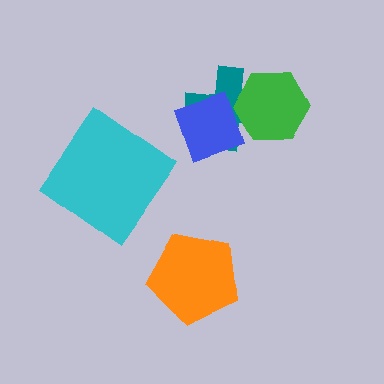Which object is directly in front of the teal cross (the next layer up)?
The green hexagon is directly in front of the teal cross.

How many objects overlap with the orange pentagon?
0 objects overlap with the orange pentagon.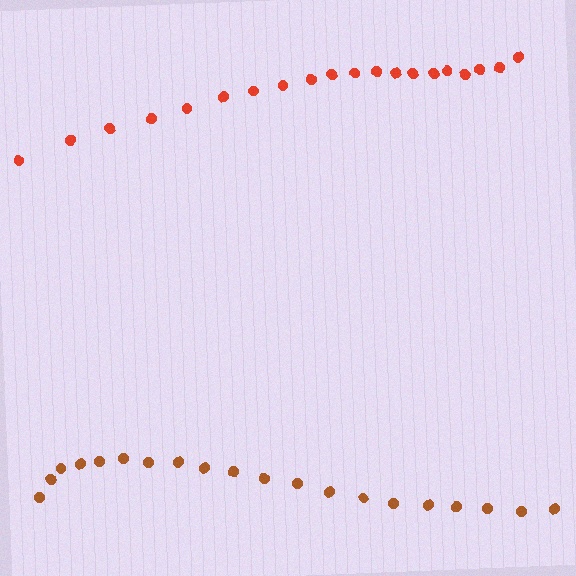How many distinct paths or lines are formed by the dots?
There are 2 distinct paths.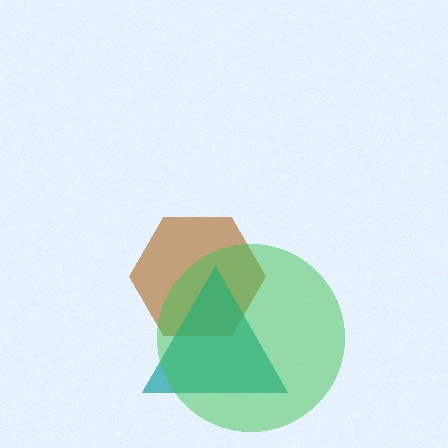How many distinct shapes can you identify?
There are 3 distinct shapes: a brown hexagon, a teal triangle, a green circle.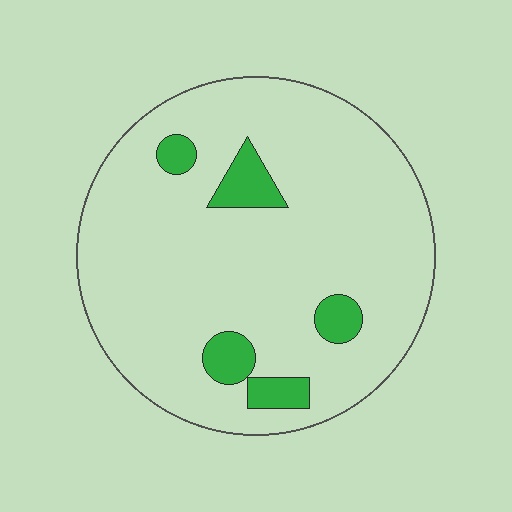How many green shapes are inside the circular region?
5.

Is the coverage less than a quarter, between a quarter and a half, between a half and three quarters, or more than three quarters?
Less than a quarter.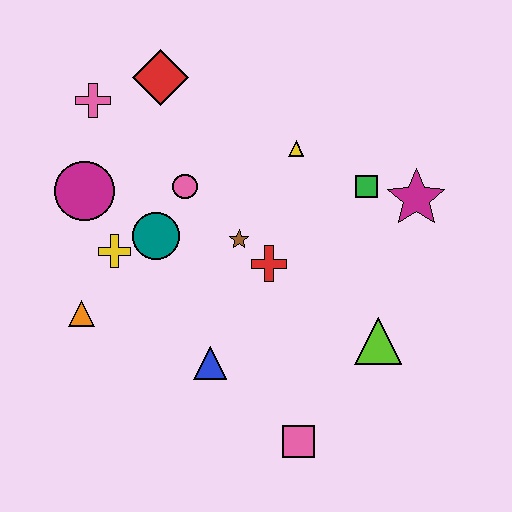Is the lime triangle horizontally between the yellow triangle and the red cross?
No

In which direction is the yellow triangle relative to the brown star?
The yellow triangle is above the brown star.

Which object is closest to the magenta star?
The green square is closest to the magenta star.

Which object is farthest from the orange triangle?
The magenta star is farthest from the orange triangle.